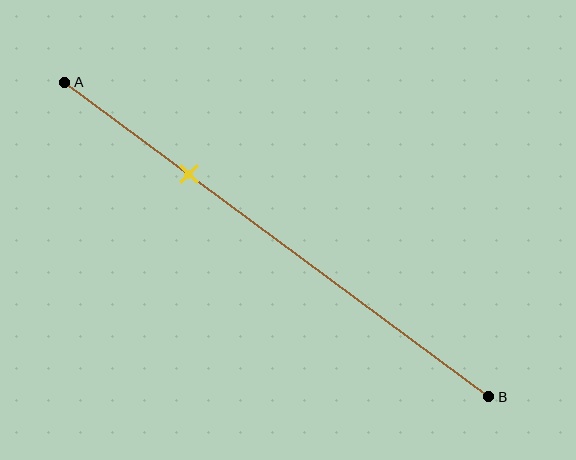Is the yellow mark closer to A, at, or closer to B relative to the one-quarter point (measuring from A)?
The yellow mark is closer to point B than the one-quarter point of segment AB.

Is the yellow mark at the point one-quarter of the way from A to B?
No, the mark is at about 30% from A, not at the 25% one-quarter point.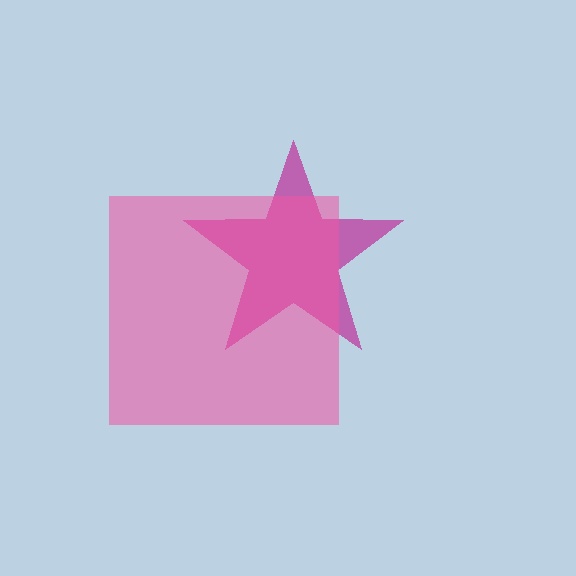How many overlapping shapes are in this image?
There are 2 overlapping shapes in the image.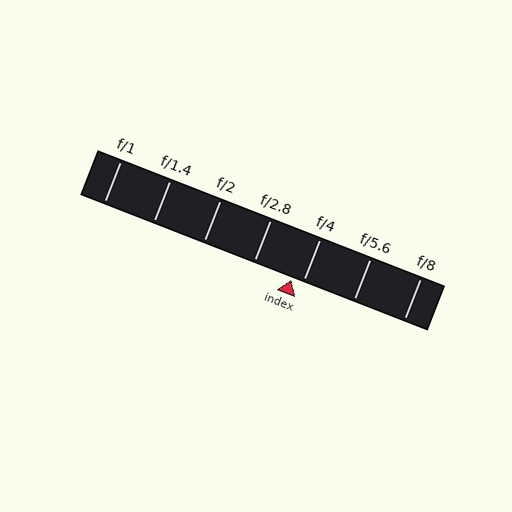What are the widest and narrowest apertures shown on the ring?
The widest aperture shown is f/1 and the narrowest is f/8.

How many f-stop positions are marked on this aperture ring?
There are 7 f-stop positions marked.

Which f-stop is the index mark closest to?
The index mark is closest to f/4.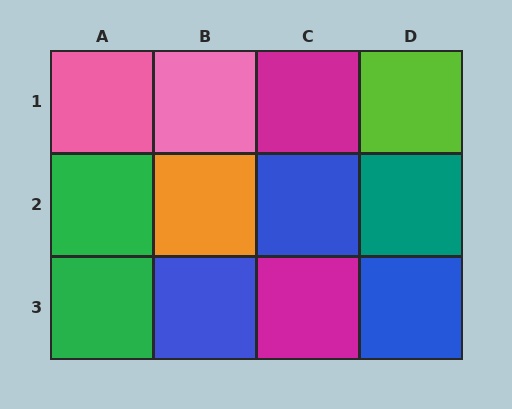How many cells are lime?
1 cell is lime.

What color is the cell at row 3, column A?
Green.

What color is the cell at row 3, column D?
Blue.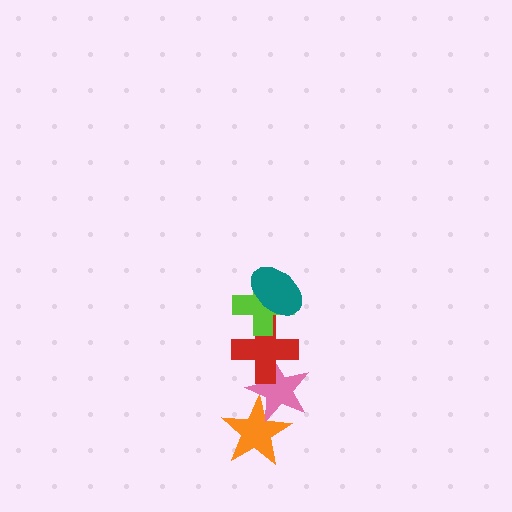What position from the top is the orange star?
The orange star is 5th from the top.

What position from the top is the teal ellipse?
The teal ellipse is 1st from the top.